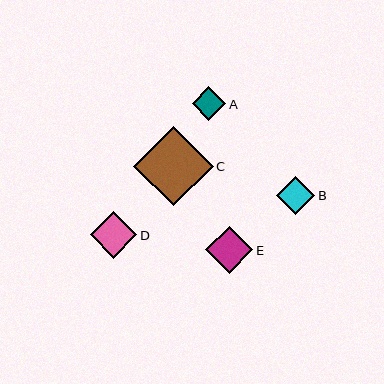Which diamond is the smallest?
Diamond A is the smallest with a size of approximately 34 pixels.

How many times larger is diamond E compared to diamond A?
Diamond E is approximately 1.4 times the size of diamond A.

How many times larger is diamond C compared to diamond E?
Diamond C is approximately 1.7 times the size of diamond E.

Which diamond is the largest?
Diamond C is the largest with a size of approximately 79 pixels.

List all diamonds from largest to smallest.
From largest to smallest: C, E, D, B, A.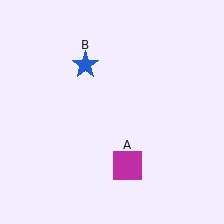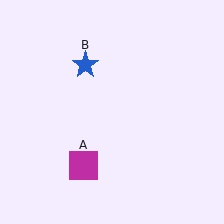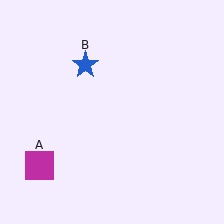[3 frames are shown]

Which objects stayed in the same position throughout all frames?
Blue star (object B) remained stationary.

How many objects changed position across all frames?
1 object changed position: magenta square (object A).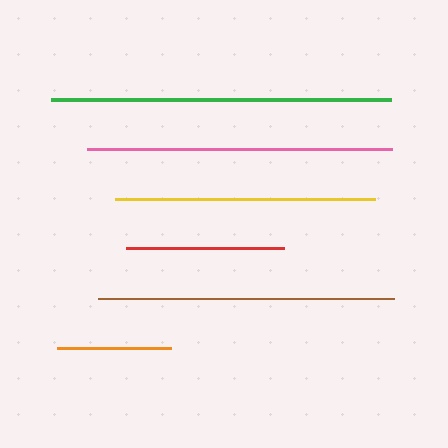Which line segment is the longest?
The green line is the longest at approximately 339 pixels.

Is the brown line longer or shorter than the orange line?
The brown line is longer than the orange line.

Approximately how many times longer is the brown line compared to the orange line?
The brown line is approximately 2.6 times the length of the orange line.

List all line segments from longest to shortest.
From longest to shortest: green, pink, brown, yellow, red, orange.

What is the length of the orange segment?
The orange segment is approximately 114 pixels long.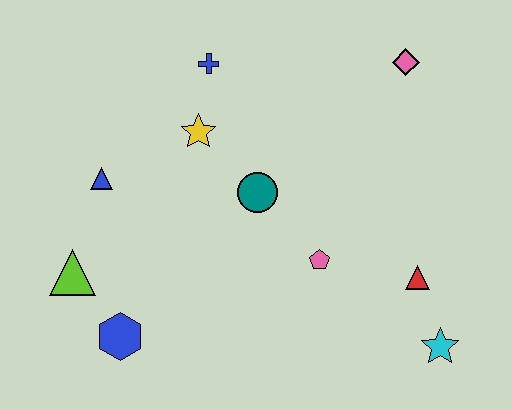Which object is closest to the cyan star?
The red triangle is closest to the cyan star.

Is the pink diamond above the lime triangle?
Yes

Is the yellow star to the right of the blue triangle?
Yes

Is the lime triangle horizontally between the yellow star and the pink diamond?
No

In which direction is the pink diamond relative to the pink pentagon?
The pink diamond is above the pink pentagon.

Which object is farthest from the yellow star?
The cyan star is farthest from the yellow star.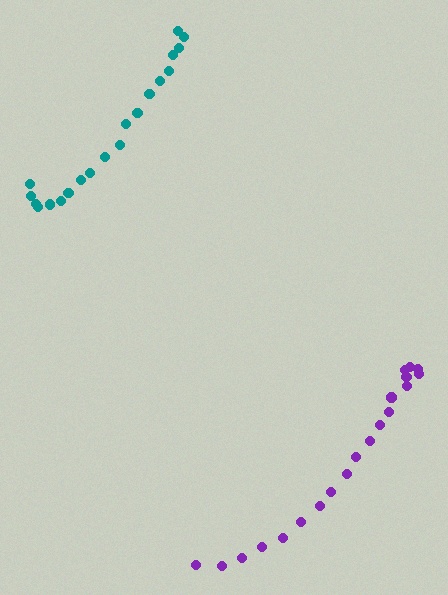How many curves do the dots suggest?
There are 2 distinct paths.